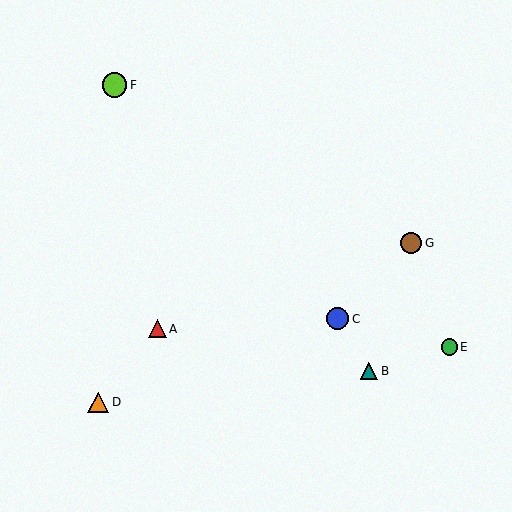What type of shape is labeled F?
Shape F is a lime circle.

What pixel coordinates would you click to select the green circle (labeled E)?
Click at (449, 347) to select the green circle E.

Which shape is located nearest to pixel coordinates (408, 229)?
The brown circle (labeled G) at (411, 243) is nearest to that location.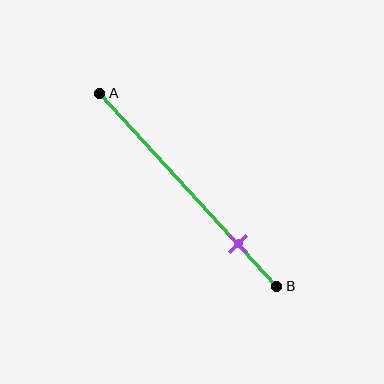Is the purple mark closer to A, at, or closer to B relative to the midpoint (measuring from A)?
The purple mark is closer to point B than the midpoint of segment AB.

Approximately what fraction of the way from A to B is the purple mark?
The purple mark is approximately 80% of the way from A to B.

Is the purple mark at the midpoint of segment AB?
No, the mark is at about 80% from A, not at the 50% midpoint.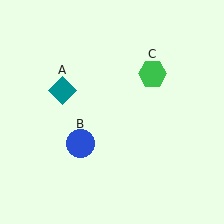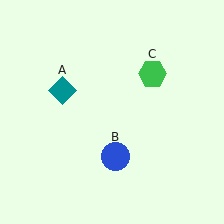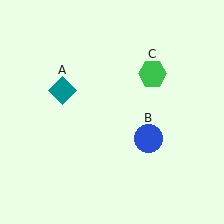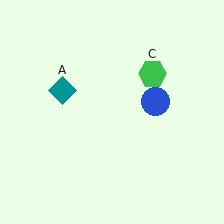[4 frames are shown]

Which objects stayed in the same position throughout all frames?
Teal diamond (object A) and green hexagon (object C) remained stationary.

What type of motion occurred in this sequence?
The blue circle (object B) rotated counterclockwise around the center of the scene.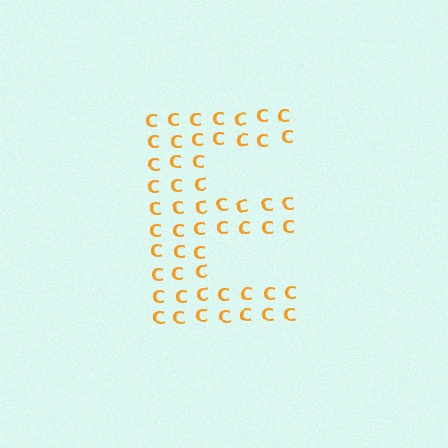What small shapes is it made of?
It is made of small letter C's.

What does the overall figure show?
The overall figure shows the letter E.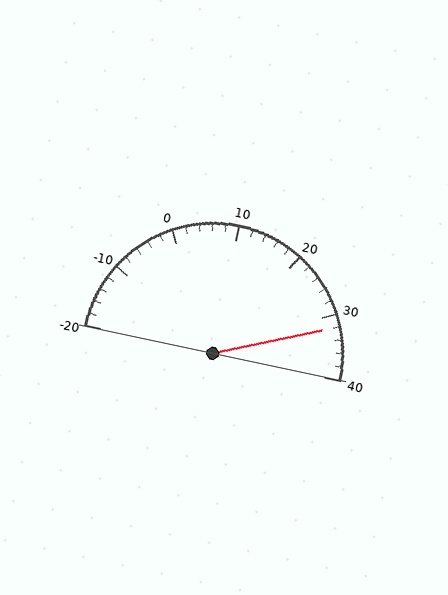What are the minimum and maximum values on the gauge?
The gauge ranges from -20 to 40.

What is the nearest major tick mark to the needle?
The nearest major tick mark is 30.